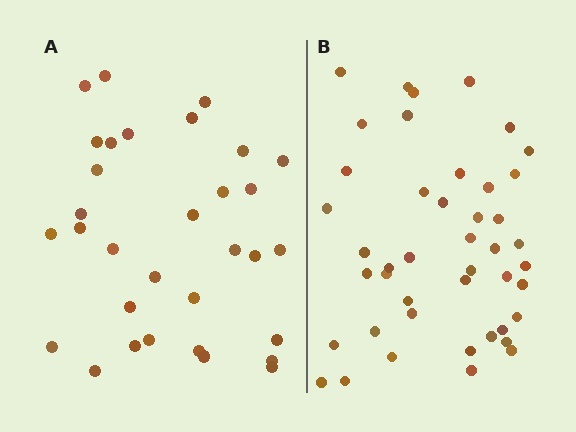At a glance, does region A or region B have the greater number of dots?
Region B (the right region) has more dots.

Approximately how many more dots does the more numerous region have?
Region B has roughly 12 or so more dots than region A.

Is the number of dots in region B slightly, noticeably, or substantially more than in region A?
Region B has noticeably more, but not dramatically so. The ratio is roughly 1.4 to 1.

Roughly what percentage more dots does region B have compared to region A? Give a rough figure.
About 40% more.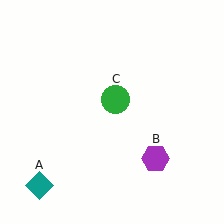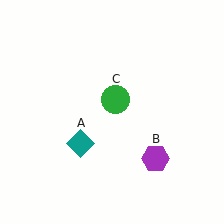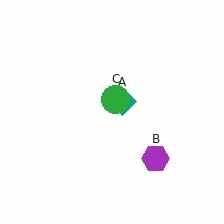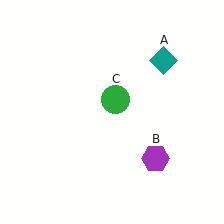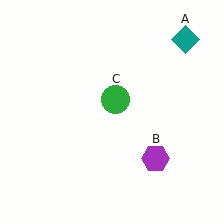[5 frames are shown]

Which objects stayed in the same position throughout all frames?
Purple hexagon (object B) and green circle (object C) remained stationary.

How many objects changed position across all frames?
1 object changed position: teal diamond (object A).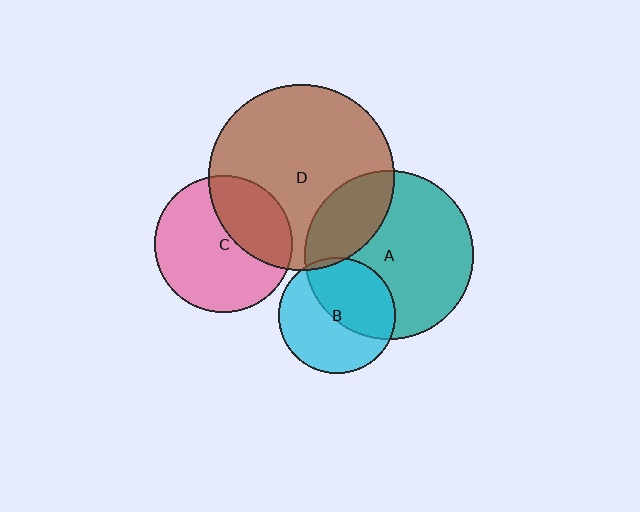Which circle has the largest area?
Circle D (brown).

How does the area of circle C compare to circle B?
Approximately 1.4 times.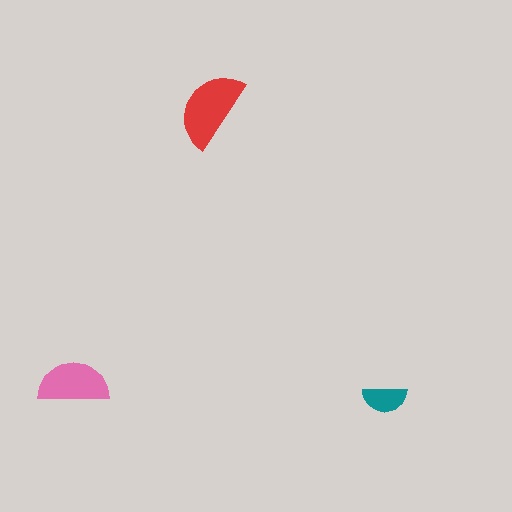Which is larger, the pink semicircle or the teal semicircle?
The pink one.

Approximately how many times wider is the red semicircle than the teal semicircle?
About 2 times wider.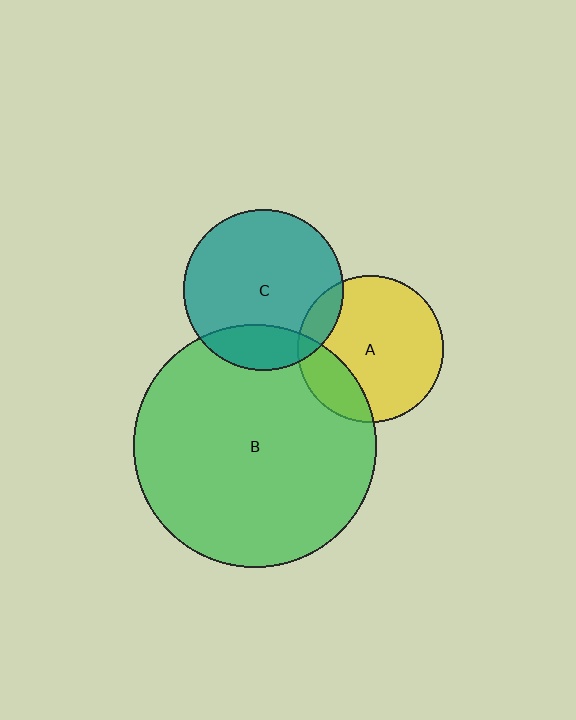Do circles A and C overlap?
Yes.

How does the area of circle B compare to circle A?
Approximately 2.7 times.